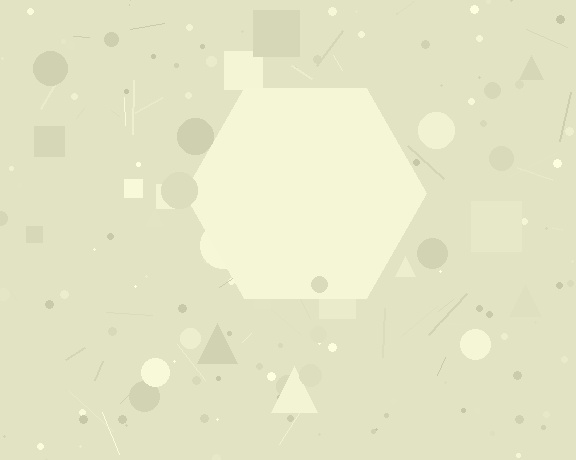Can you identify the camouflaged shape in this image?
The camouflaged shape is a hexagon.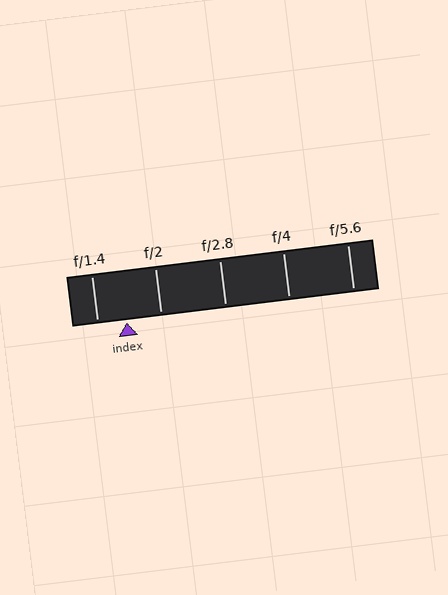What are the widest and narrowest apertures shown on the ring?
The widest aperture shown is f/1.4 and the narrowest is f/5.6.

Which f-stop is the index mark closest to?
The index mark is closest to f/1.4.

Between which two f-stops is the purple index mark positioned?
The index mark is between f/1.4 and f/2.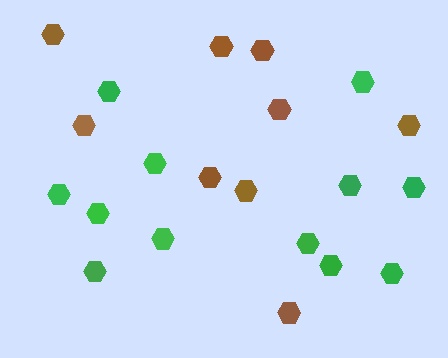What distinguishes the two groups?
There are 2 groups: one group of brown hexagons (9) and one group of green hexagons (12).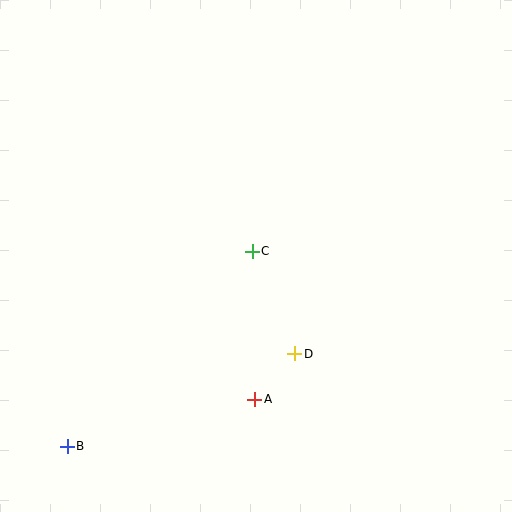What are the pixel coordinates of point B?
Point B is at (67, 446).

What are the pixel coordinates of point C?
Point C is at (252, 251).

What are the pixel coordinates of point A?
Point A is at (255, 399).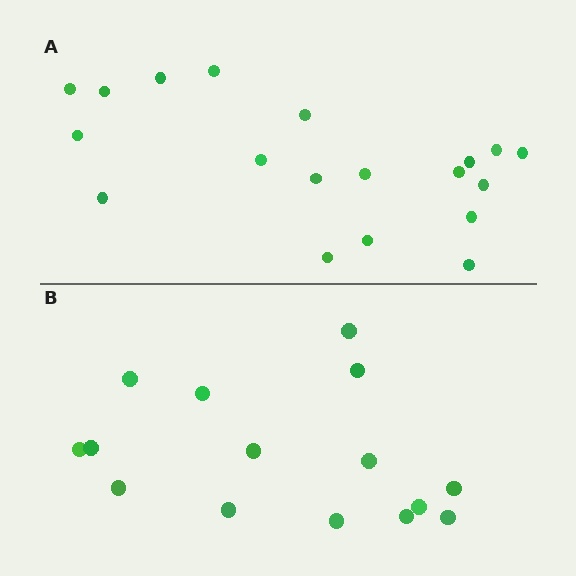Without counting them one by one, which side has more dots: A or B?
Region A (the top region) has more dots.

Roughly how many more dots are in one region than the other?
Region A has about 4 more dots than region B.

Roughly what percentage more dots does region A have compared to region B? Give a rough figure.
About 25% more.